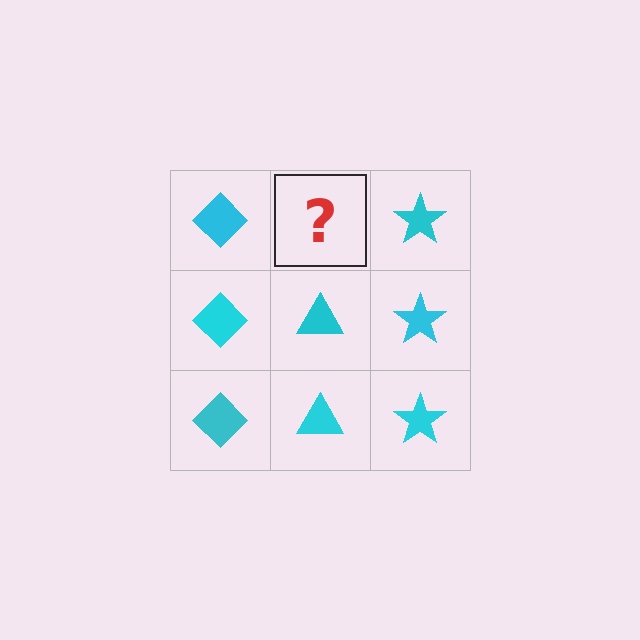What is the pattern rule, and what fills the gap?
The rule is that each column has a consistent shape. The gap should be filled with a cyan triangle.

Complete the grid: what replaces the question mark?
The question mark should be replaced with a cyan triangle.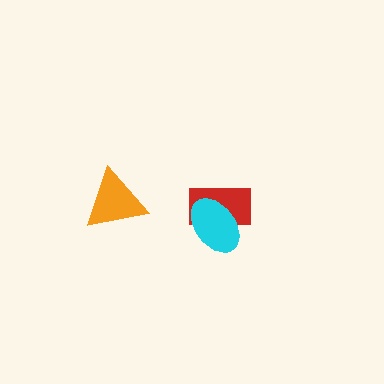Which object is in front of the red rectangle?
The cyan ellipse is in front of the red rectangle.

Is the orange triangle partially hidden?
No, no other shape covers it.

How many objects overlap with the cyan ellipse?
1 object overlaps with the cyan ellipse.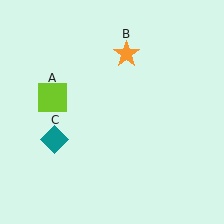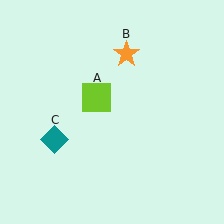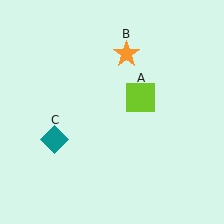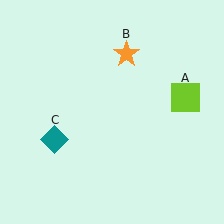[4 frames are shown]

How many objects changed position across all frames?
1 object changed position: lime square (object A).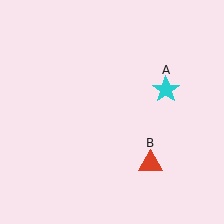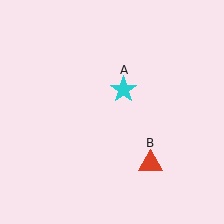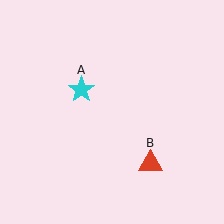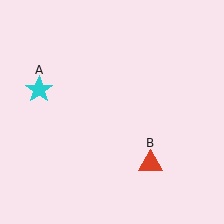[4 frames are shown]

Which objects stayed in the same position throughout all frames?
Red triangle (object B) remained stationary.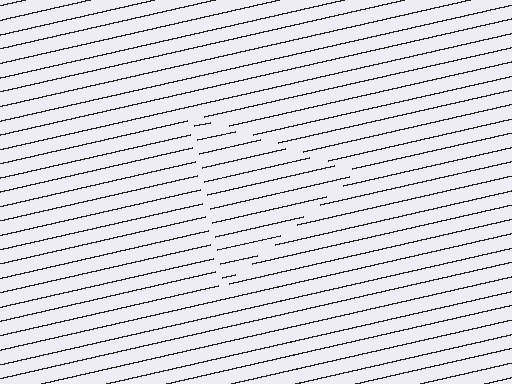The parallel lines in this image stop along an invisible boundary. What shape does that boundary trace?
An illusory triangle. The interior of the shape contains the same grating, shifted by half a period — the contour is defined by the phase discontinuity where line-ends from the inner and outer gratings abut.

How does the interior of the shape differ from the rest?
The interior of the shape contains the same grating, shifted by half a period — the contour is defined by the phase discontinuity where line-ends from the inner and outer gratings abut.